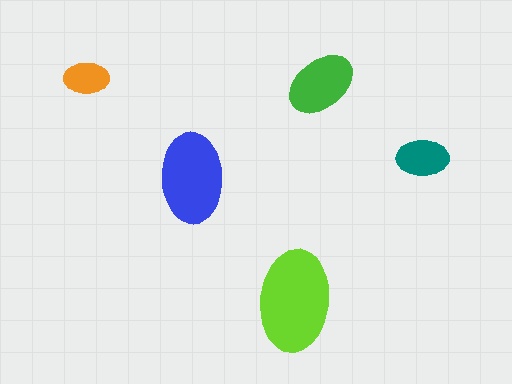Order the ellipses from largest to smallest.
the lime one, the blue one, the green one, the teal one, the orange one.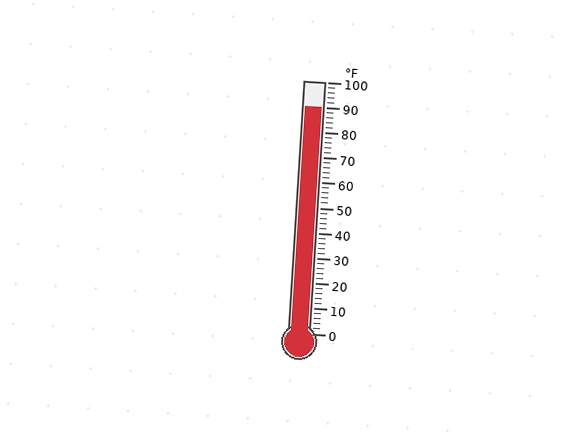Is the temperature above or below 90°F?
The temperature is at 90°F.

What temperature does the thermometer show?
The thermometer shows approximately 90°F.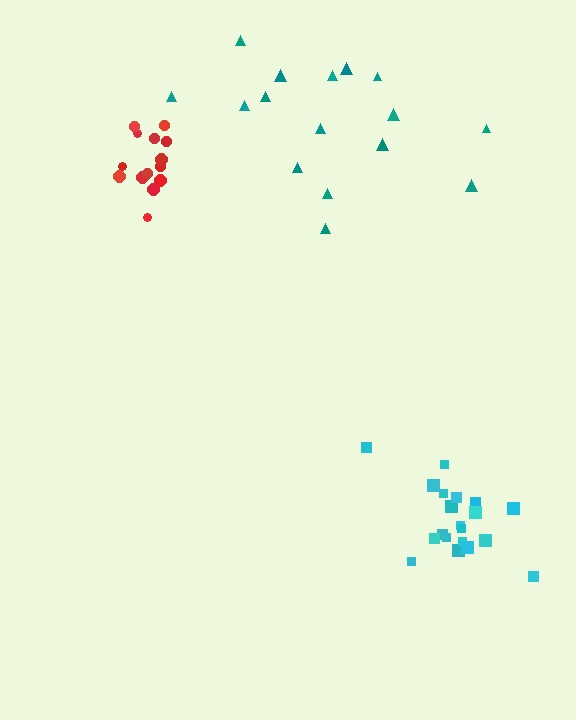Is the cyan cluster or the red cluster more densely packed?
Red.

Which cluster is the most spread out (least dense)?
Teal.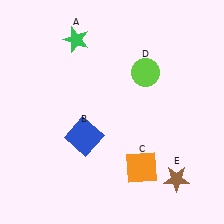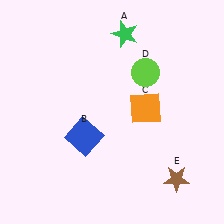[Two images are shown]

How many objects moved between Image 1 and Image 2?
2 objects moved between the two images.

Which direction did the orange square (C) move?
The orange square (C) moved up.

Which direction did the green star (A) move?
The green star (A) moved right.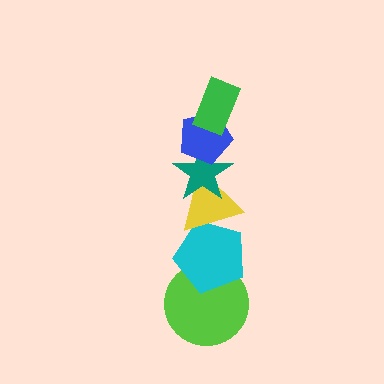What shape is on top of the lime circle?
The cyan pentagon is on top of the lime circle.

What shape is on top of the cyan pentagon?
The yellow triangle is on top of the cyan pentagon.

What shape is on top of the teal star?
The blue pentagon is on top of the teal star.